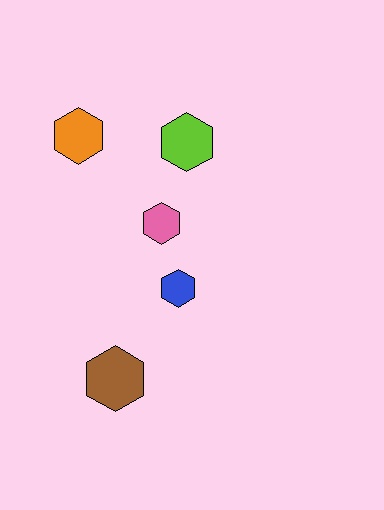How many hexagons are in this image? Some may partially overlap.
There are 5 hexagons.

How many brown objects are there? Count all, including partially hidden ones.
There is 1 brown object.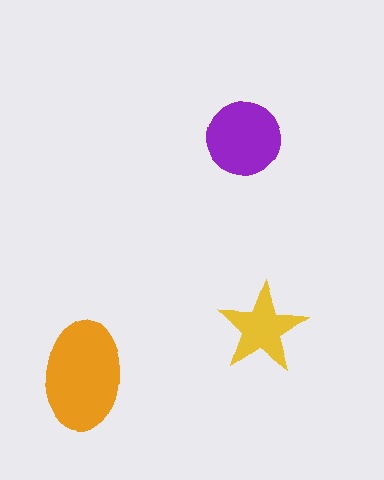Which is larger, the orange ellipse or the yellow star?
The orange ellipse.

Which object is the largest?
The orange ellipse.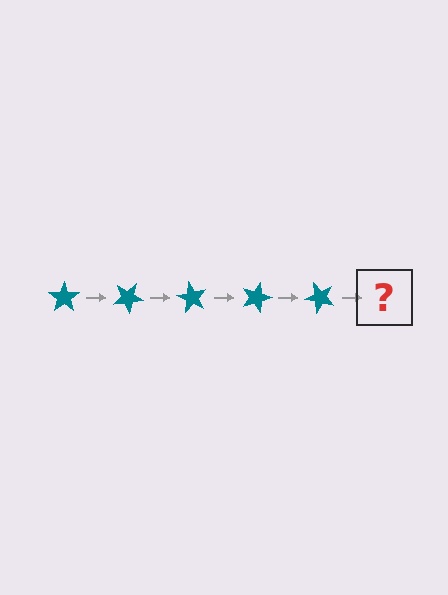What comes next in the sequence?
The next element should be a teal star rotated 150 degrees.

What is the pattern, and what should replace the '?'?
The pattern is that the star rotates 30 degrees each step. The '?' should be a teal star rotated 150 degrees.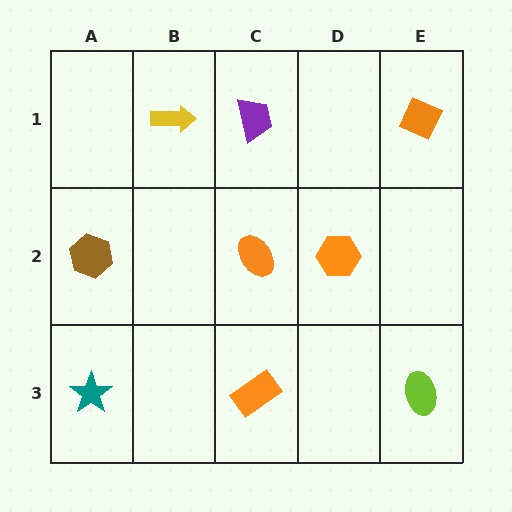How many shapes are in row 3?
3 shapes.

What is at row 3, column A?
A teal star.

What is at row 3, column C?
An orange rectangle.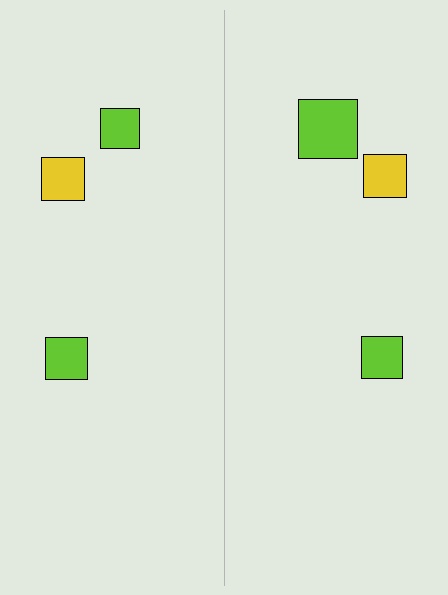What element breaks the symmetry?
The lime square on the right side has a different size than its mirror counterpart.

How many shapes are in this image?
There are 6 shapes in this image.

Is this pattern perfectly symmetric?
No, the pattern is not perfectly symmetric. The lime square on the right side has a different size than its mirror counterpart.